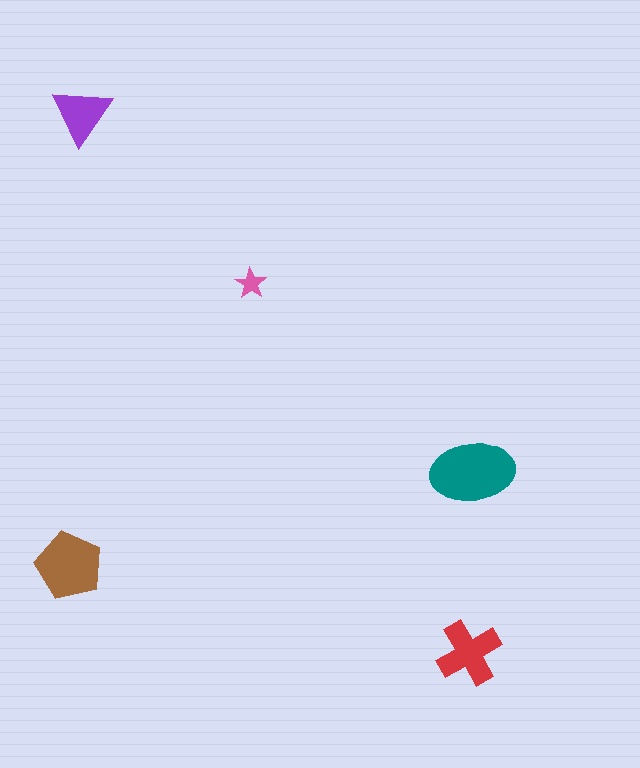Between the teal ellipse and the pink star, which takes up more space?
The teal ellipse.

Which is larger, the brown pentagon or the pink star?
The brown pentagon.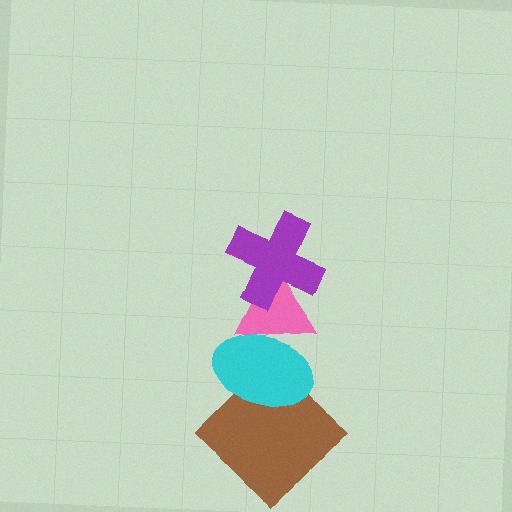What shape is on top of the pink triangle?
The purple cross is on top of the pink triangle.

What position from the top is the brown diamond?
The brown diamond is 4th from the top.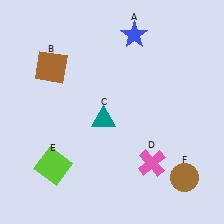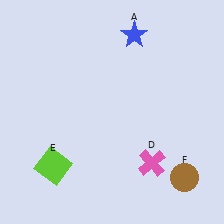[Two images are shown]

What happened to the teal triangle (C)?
The teal triangle (C) was removed in Image 2. It was in the bottom-left area of Image 1.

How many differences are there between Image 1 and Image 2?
There are 2 differences between the two images.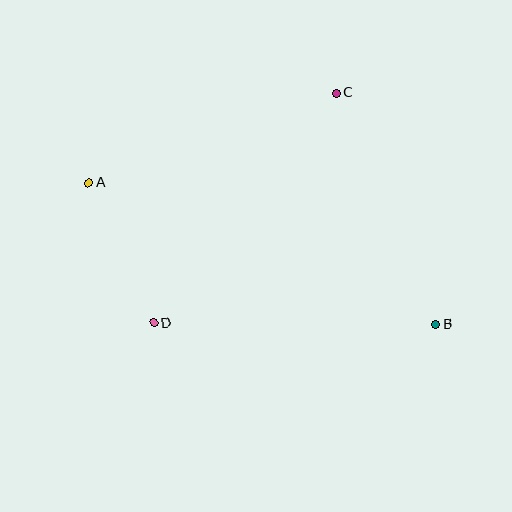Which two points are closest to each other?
Points A and D are closest to each other.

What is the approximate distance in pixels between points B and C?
The distance between B and C is approximately 252 pixels.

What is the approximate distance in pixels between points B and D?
The distance between B and D is approximately 282 pixels.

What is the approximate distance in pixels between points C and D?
The distance between C and D is approximately 293 pixels.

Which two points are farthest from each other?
Points A and B are farthest from each other.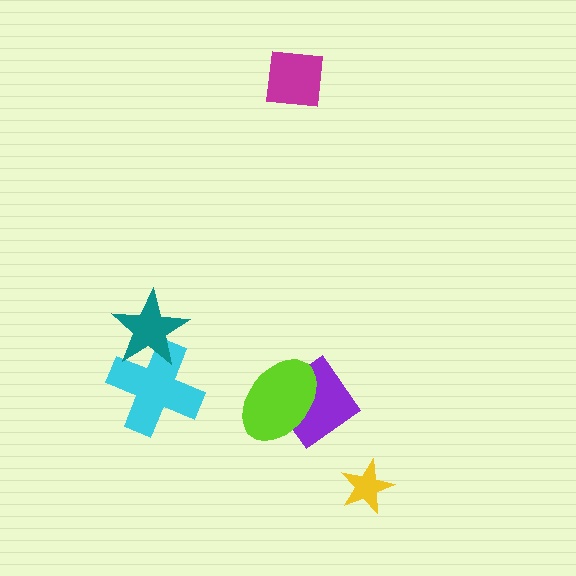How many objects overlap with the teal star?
1 object overlaps with the teal star.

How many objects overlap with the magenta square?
0 objects overlap with the magenta square.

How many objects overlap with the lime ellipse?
1 object overlaps with the lime ellipse.